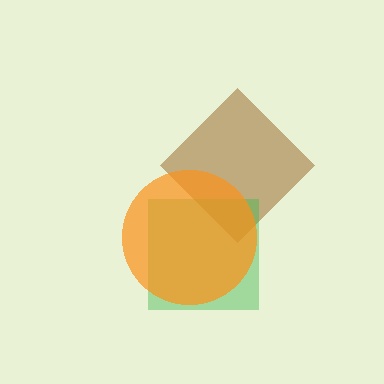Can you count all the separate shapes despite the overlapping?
Yes, there are 3 separate shapes.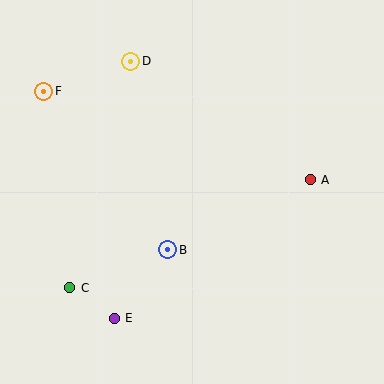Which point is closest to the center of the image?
Point B at (168, 250) is closest to the center.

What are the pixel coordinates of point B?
Point B is at (168, 250).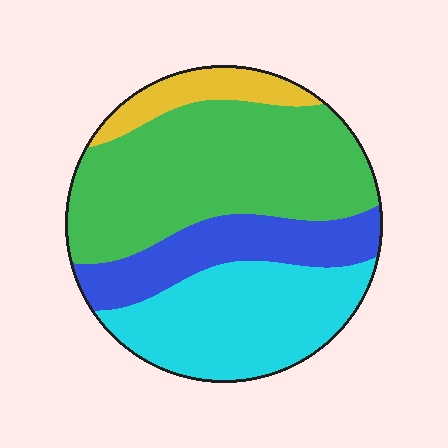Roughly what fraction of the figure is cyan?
Cyan covers about 30% of the figure.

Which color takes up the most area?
Green, at roughly 45%.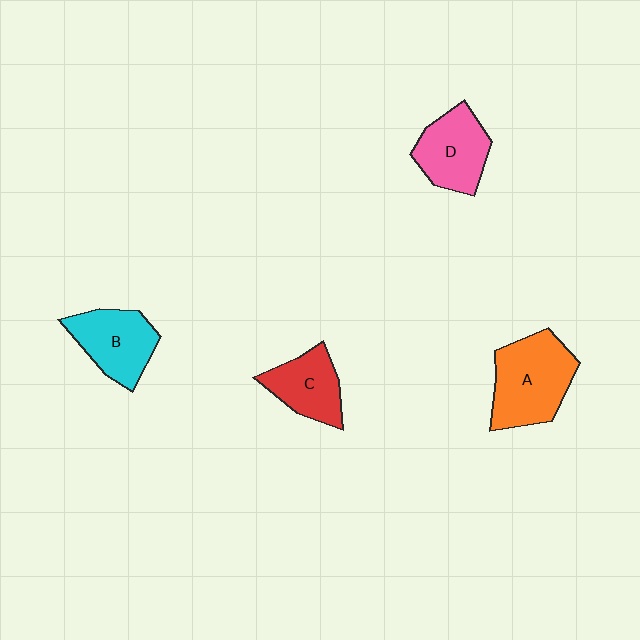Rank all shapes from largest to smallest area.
From largest to smallest: A (orange), D (pink), B (cyan), C (red).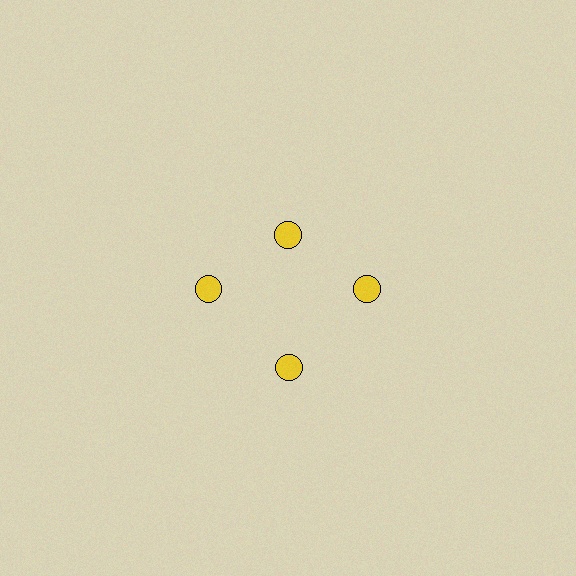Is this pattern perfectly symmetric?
No. The 4 yellow circles are arranged in a ring, but one element near the 12 o'clock position is pulled inward toward the center, breaking the 4-fold rotational symmetry.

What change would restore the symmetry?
The symmetry would be restored by moving it outward, back onto the ring so that all 4 circles sit at equal angles and equal distance from the center.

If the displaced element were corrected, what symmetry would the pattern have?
It would have 4-fold rotational symmetry — the pattern would map onto itself every 90 degrees.